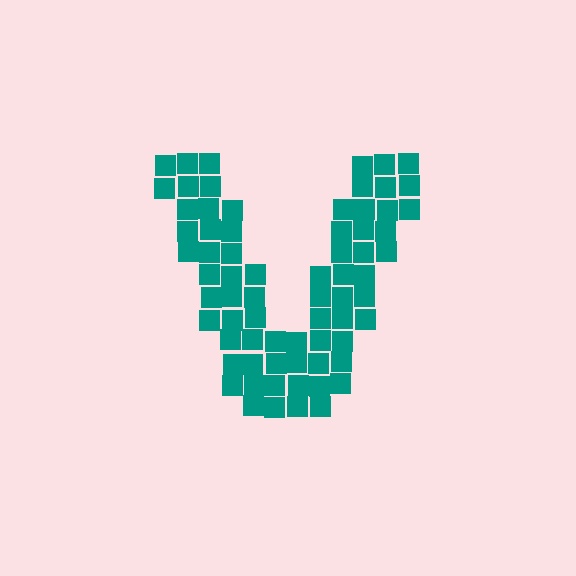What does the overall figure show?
The overall figure shows the letter V.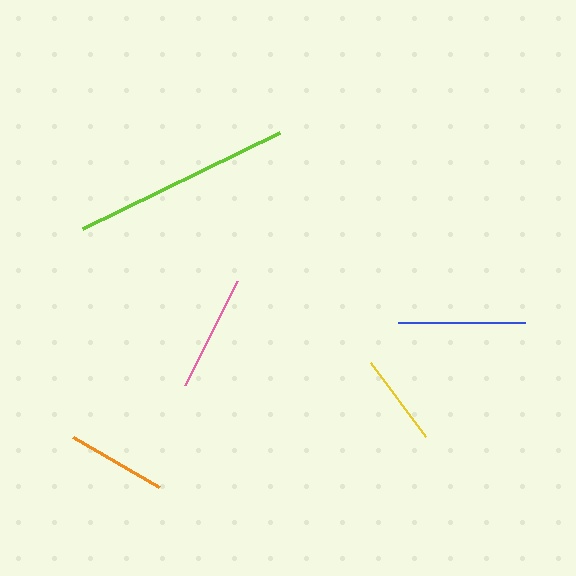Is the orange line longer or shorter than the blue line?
The blue line is longer than the orange line.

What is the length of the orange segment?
The orange segment is approximately 100 pixels long.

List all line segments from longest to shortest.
From longest to shortest: lime, blue, pink, orange, yellow.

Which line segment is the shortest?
The yellow line is the shortest at approximately 92 pixels.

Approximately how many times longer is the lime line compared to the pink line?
The lime line is approximately 1.9 times the length of the pink line.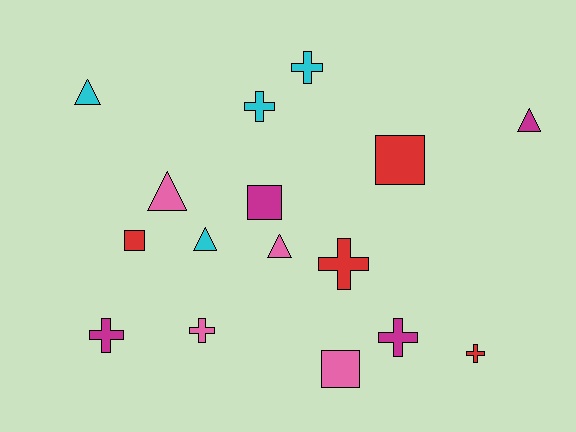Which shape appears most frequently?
Cross, with 7 objects.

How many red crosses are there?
There are 2 red crosses.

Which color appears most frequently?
Magenta, with 4 objects.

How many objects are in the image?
There are 16 objects.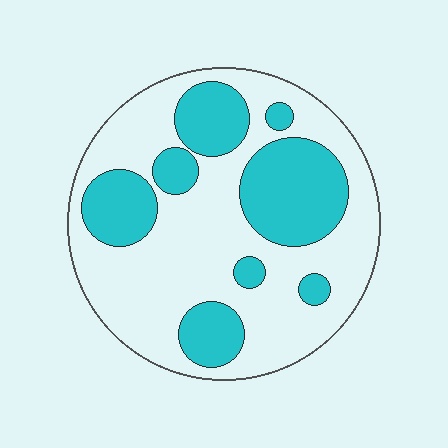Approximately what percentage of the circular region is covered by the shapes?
Approximately 35%.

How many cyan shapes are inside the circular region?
8.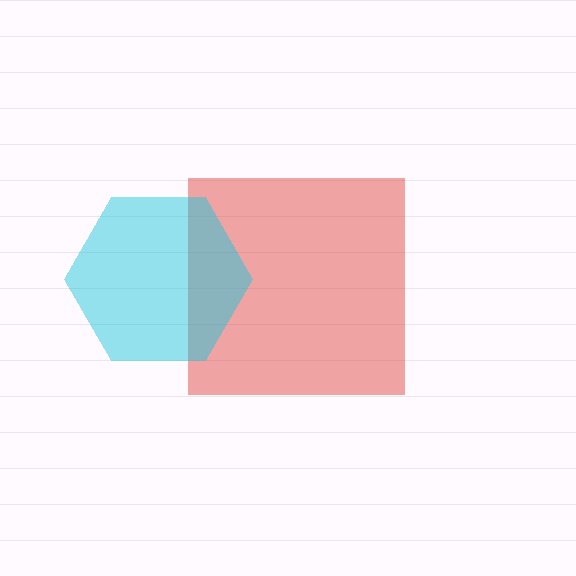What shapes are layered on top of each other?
The layered shapes are: a red square, a cyan hexagon.